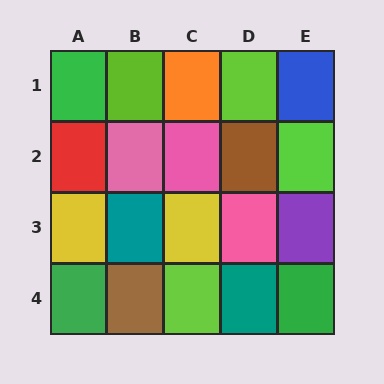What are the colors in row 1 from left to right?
Green, lime, orange, lime, blue.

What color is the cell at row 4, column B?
Brown.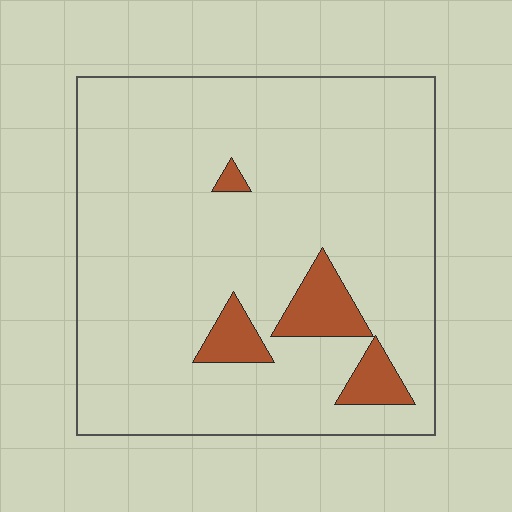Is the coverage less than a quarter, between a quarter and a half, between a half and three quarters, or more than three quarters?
Less than a quarter.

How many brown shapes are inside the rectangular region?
4.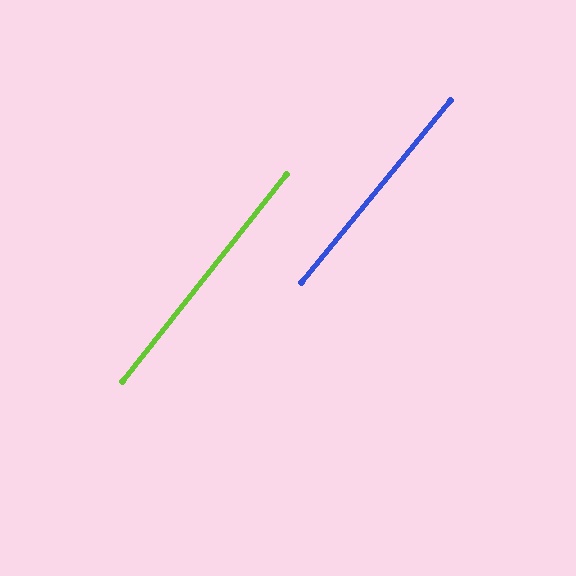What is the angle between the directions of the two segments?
Approximately 1 degree.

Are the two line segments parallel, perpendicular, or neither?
Parallel — their directions differ by only 1.0°.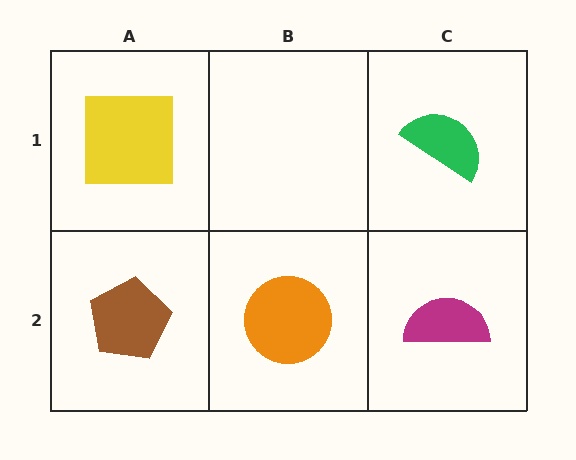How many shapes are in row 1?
2 shapes.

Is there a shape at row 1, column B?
No, that cell is empty.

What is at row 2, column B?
An orange circle.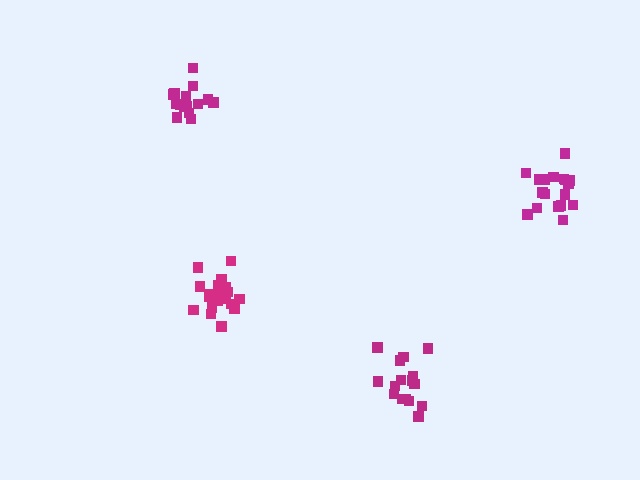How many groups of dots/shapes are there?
There are 4 groups.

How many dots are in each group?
Group 1: 15 dots, Group 2: 18 dots, Group 3: 16 dots, Group 4: 21 dots (70 total).